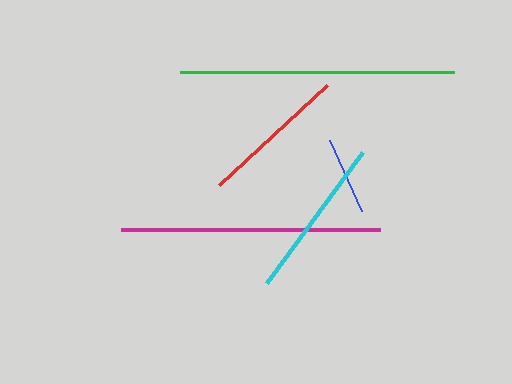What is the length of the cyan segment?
The cyan segment is approximately 162 pixels long.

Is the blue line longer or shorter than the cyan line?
The cyan line is longer than the blue line.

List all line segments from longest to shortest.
From longest to shortest: green, magenta, cyan, red, blue.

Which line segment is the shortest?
The blue line is the shortest at approximately 79 pixels.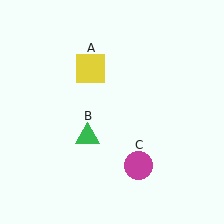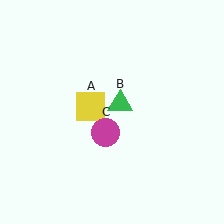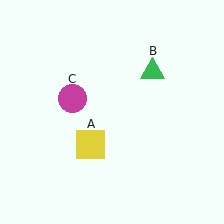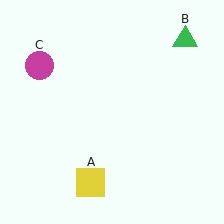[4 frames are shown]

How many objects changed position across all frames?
3 objects changed position: yellow square (object A), green triangle (object B), magenta circle (object C).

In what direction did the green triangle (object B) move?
The green triangle (object B) moved up and to the right.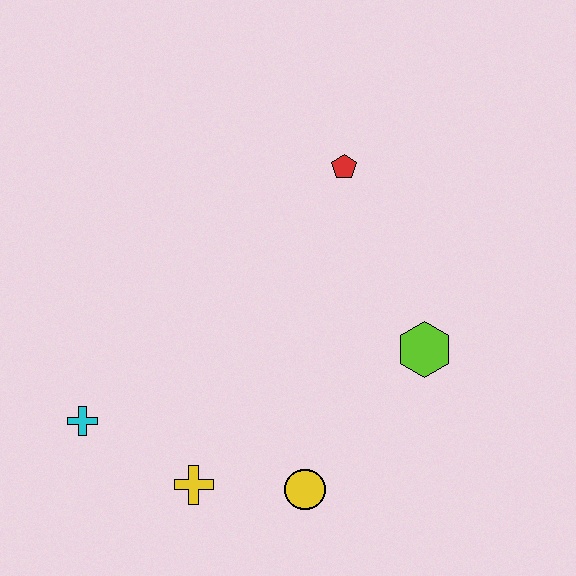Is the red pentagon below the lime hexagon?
No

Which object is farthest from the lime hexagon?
The cyan cross is farthest from the lime hexagon.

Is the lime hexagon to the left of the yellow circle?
No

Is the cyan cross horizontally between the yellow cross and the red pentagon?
No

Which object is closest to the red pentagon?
The lime hexagon is closest to the red pentagon.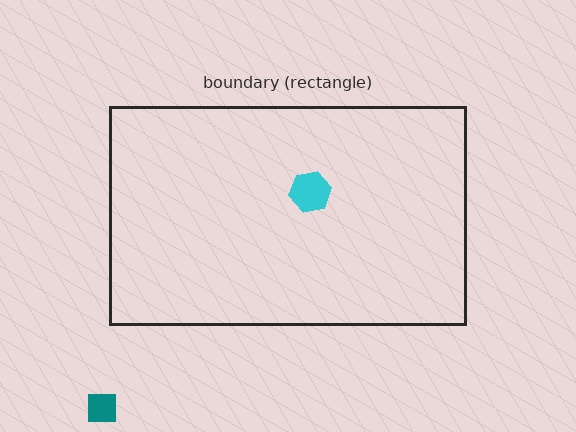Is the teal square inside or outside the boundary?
Outside.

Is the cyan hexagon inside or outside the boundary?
Inside.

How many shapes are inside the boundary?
1 inside, 1 outside.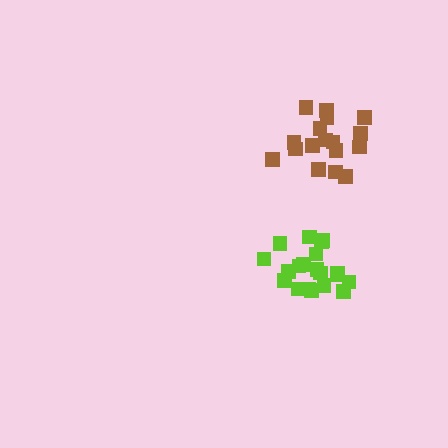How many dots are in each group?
Group 1: 20 dots, Group 2: 17 dots (37 total).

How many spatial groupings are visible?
There are 2 spatial groupings.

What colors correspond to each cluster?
The clusters are colored: lime, brown.